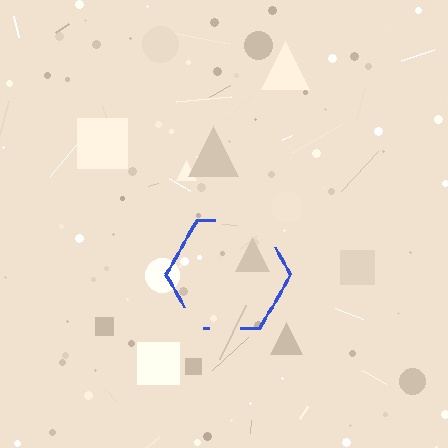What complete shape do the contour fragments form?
The contour fragments form a hexagon.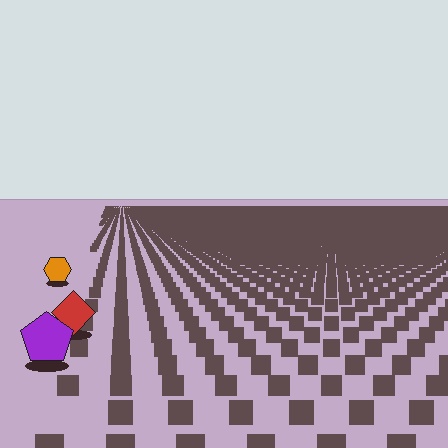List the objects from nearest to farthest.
From nearest to farthest: the purple pentagon, the red diamond, the orange hexagon.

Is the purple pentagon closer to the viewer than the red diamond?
Yes. The purple pentagon is closer — you can tell from the texture gradient: the ground texture is coarser near it.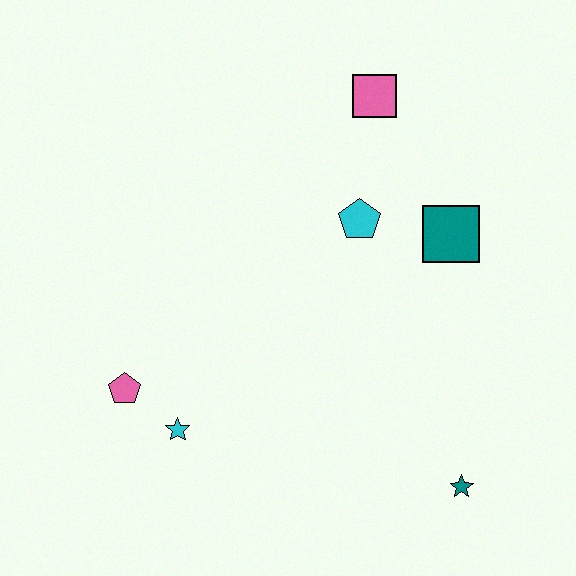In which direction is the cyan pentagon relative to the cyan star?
The cyan pentagon is above the cyan star.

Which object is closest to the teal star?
The teal square is closest to the teal star.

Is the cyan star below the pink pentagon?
Yes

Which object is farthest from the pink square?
The teal star is farthest from the pink square.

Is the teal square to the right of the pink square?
Yes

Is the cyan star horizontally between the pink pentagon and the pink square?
Yes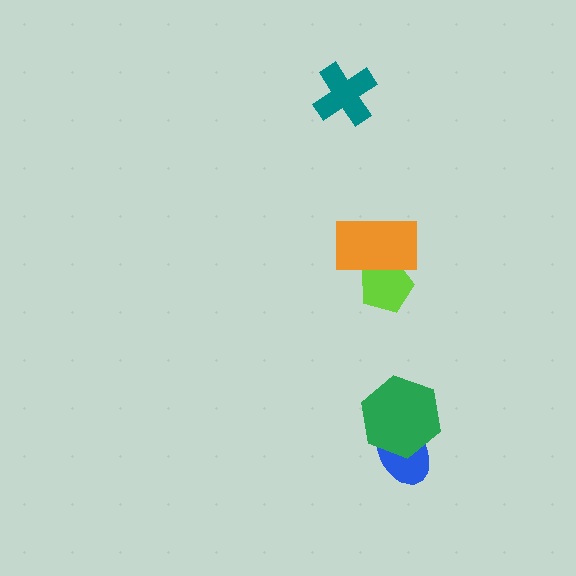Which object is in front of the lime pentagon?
The orange rectangle is in front of the lime pentagon.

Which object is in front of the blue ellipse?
The green hexagon is in front of the blue ellipse.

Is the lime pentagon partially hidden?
Yes, it is partially covered by another shape.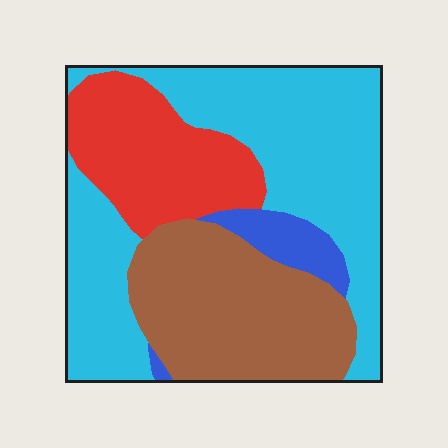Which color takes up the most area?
Cyan, at roughly 45%.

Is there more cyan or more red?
Cyan.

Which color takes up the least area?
Blue, at roughly 5%.